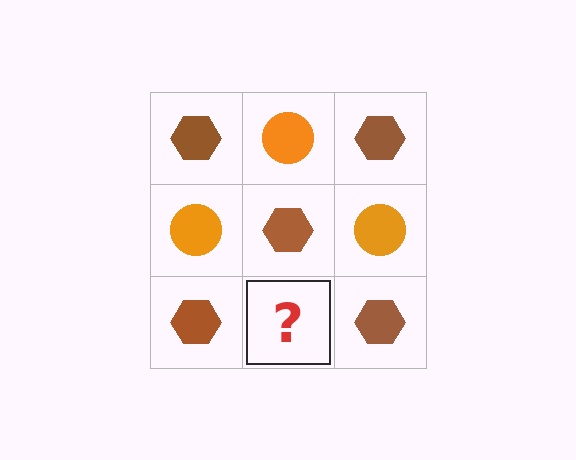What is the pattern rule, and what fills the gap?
The rule is that it alternates brown hexagon and orange circle in a checkerboard pattern. The gap should be filled with an orange circle.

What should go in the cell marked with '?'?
The missing cell should contain an orange circle.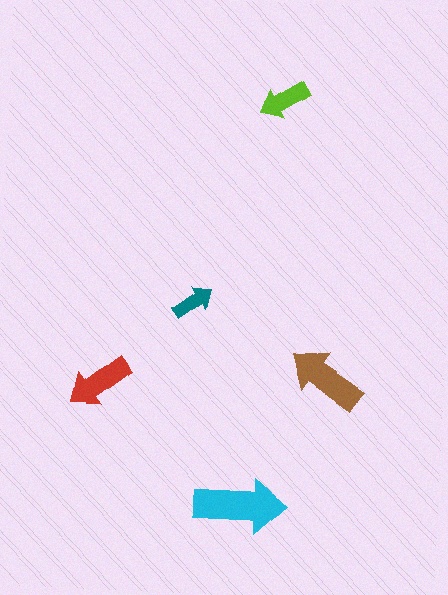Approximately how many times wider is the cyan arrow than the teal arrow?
About 2 times wider.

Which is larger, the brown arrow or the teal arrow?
The brown one.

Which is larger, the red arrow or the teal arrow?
The red one.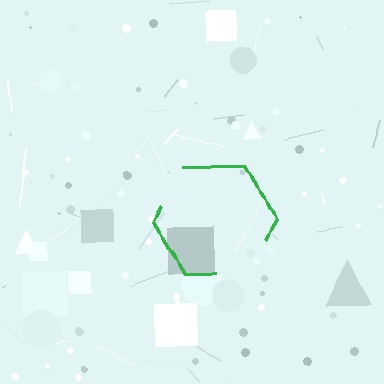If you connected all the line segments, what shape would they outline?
They would outline a hexagon.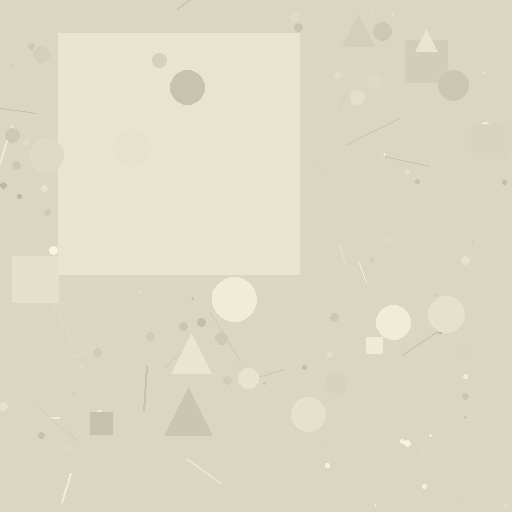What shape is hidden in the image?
A square is hidden in the image.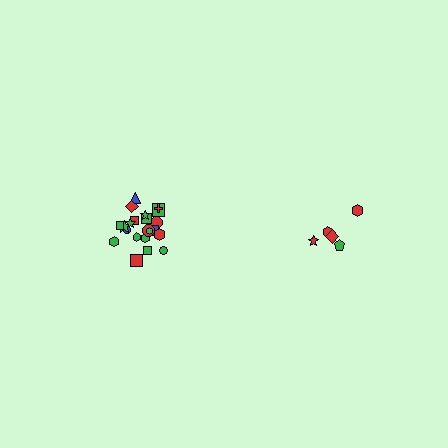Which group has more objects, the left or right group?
The left group.